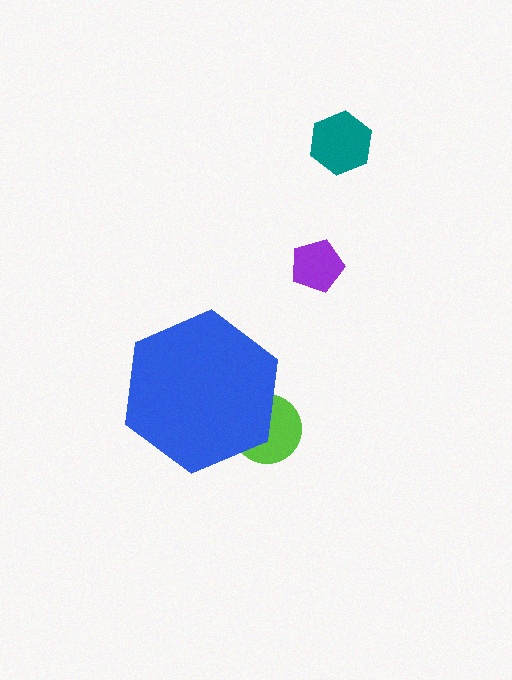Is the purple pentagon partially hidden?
No, the purple pentagon is fully visible.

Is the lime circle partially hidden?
Yes, the lime circle is partially hidden behind the blue hexagon.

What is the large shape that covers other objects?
A blue hexagon.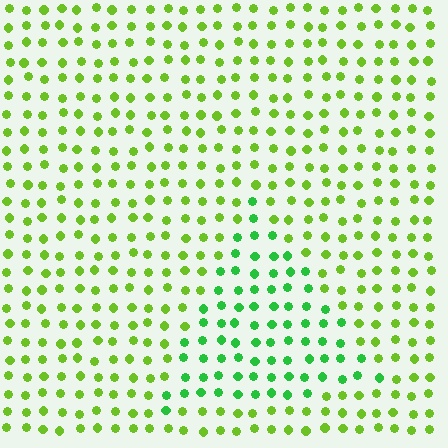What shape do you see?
I see a triangle.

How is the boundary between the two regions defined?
The boundary is defined purely by a slight shift in hue (about 36 degrees). Spacing, size, and orientation are identical on both sides.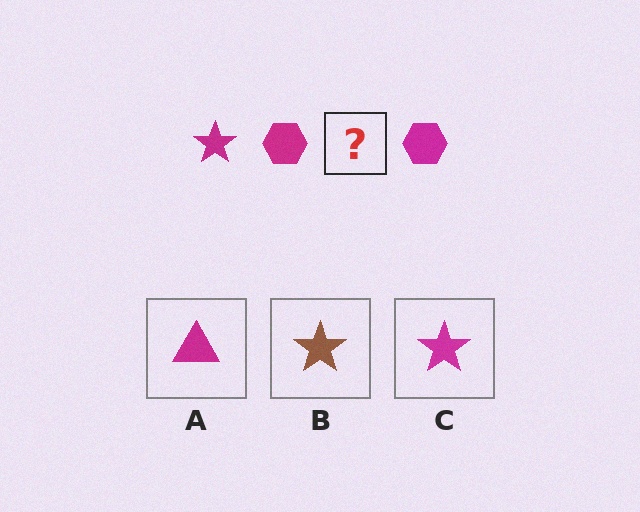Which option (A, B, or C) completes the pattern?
C.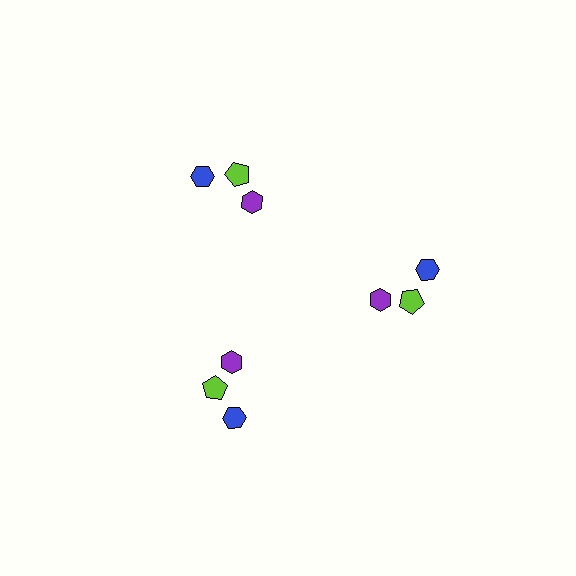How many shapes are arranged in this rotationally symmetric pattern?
There are 9 shapes, arranged in 3 groups of 3.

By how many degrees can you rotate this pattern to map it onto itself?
The pattern maps onto itself every 120 degrees of rotation.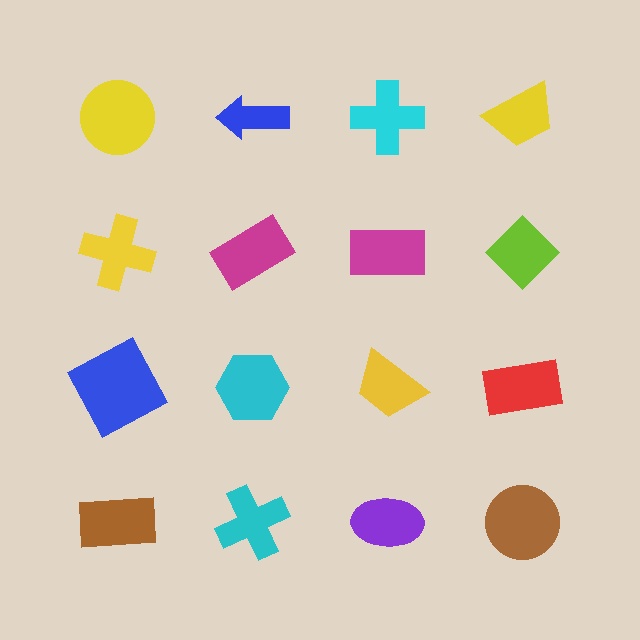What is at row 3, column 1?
A blue square.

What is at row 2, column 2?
A magenta rectangle.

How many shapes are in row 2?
4 shapes.